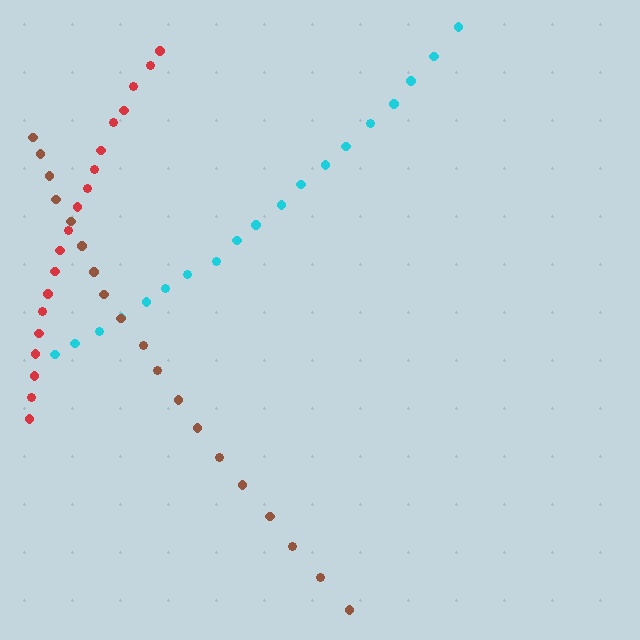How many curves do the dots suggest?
There are 3 distinct paths.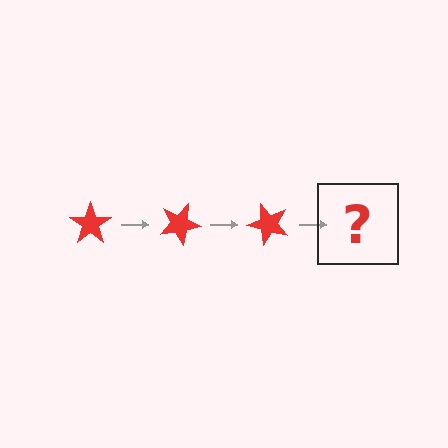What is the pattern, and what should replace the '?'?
The pattern is that the star rotates 25 degrees each step. The '?' should be a red star rotated 75 degrees.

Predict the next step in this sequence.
The next step is a red star rotated 75 degrees.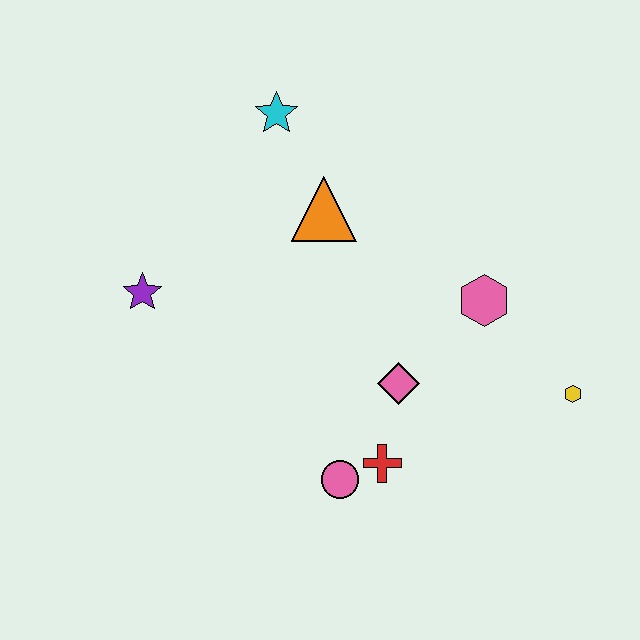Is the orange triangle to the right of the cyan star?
Yes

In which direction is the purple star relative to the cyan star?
The purple star is below the cyan star.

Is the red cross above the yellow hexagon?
No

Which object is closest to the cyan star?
The orange triangle is closest to the cyan star.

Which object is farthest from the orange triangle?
The yellow hexagon is farthest from the orange triangle.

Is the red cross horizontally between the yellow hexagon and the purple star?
Yes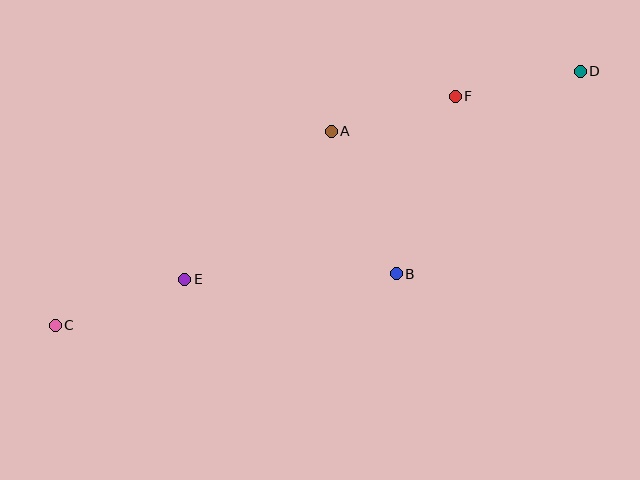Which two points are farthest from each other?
Points C and D are farthest from each other.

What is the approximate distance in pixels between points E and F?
The distance between E and F is approximately 327 pixels.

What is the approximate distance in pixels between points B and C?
The distance between B and C is approximately 345 pixels.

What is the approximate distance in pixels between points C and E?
The distance between C and E is approximately 138 pixels.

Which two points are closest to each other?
Points D and F are closest to each other.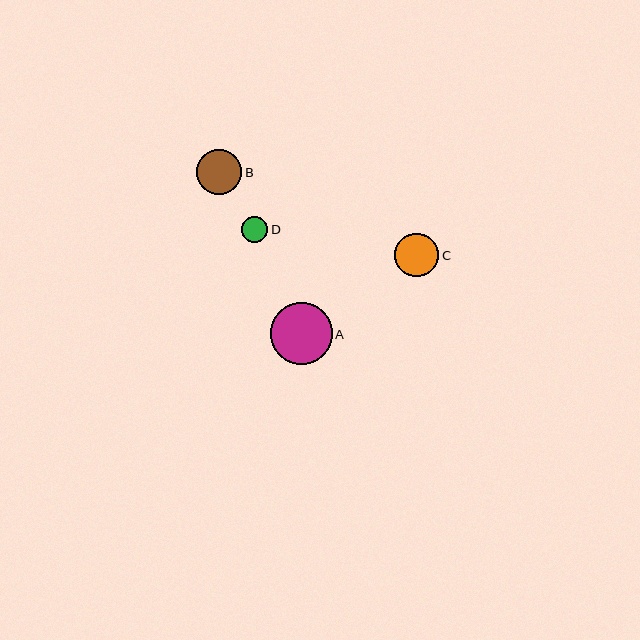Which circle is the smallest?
Circle D is the smallest with a size of approximately 26 pixels.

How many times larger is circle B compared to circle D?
Circle B is approximately 1.7 times the size of circle D.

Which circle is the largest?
Circle A is the largest with a size of approximately 62 pixels.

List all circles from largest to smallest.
From largest to smallest: A, B, C, D.